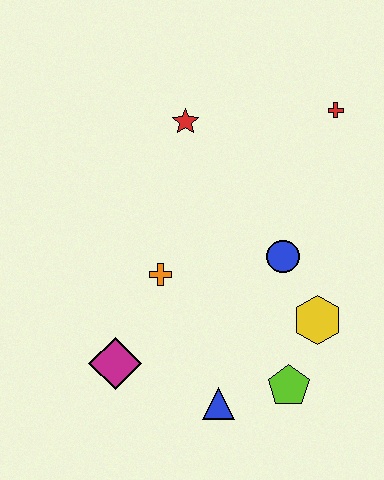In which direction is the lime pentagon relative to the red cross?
The lime pentagon is below the red cross.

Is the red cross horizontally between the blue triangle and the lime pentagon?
No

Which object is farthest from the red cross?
The magenta diamond is farthest from the red cross.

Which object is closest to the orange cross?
The magenta diamond is closest to the orange cross.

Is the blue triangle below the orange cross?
Yes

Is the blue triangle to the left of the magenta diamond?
No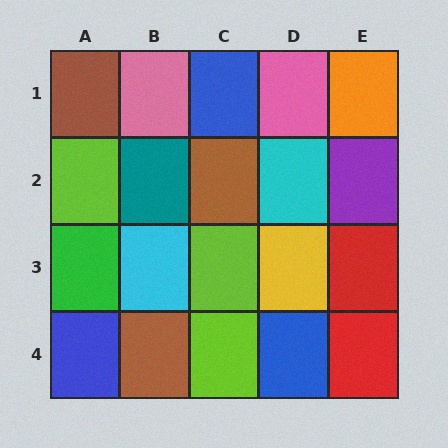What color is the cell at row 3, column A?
Green.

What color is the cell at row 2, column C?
Brown.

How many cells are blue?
3 cells are blue.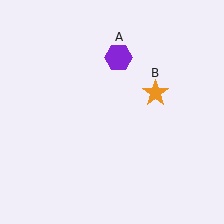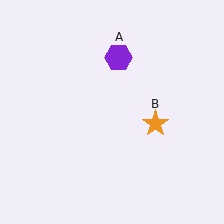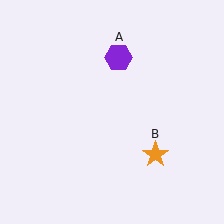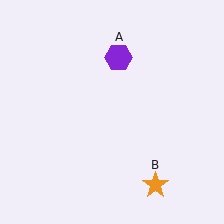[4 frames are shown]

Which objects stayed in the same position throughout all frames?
Purple hexagon (object A) remained stationary.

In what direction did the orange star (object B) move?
The orange star (object B) moved down.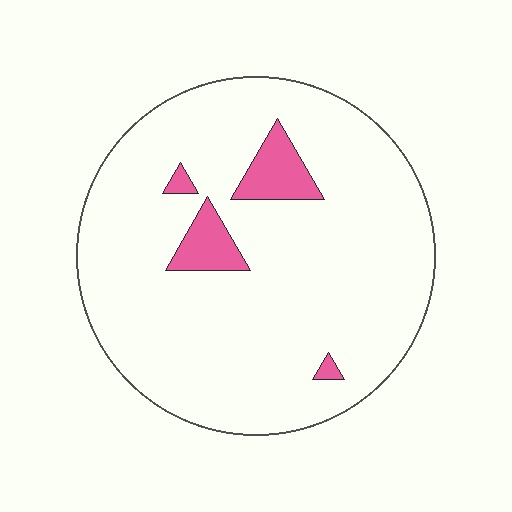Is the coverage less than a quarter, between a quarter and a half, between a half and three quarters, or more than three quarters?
Less than a quarter.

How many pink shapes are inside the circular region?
4.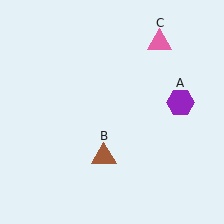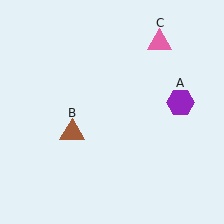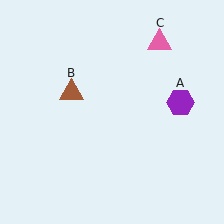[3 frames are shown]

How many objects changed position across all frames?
1 object changed position: brown triangle (object B).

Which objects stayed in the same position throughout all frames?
Purple hexagon (object A) and pink triangle (object C) remained stationary.